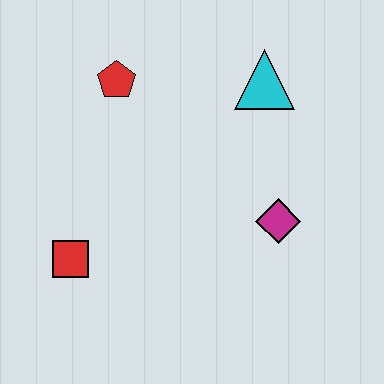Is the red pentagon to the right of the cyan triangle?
No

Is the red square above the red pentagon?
No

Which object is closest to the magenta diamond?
The cyan triangle is closest to the magenta diamond.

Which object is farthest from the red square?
The cyan triangle is farthest from the red square.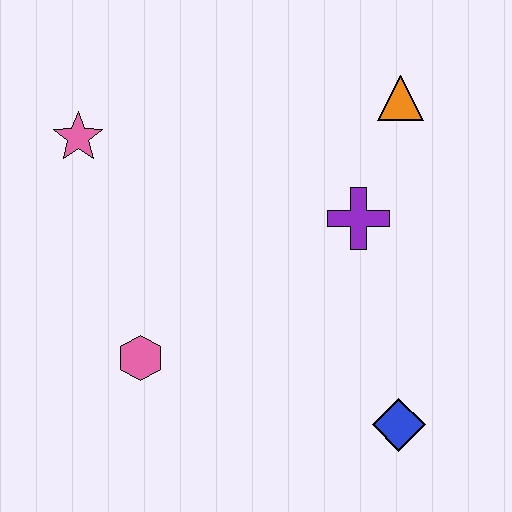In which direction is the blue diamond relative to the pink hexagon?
The blue diamond is to the right of the pink hexagon.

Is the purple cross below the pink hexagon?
No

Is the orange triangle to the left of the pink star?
No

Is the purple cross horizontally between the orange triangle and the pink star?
Yes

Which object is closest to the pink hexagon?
The pink star is closest to the pink hexagon.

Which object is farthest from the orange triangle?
The pink hexagon is farthest from the orange triangle.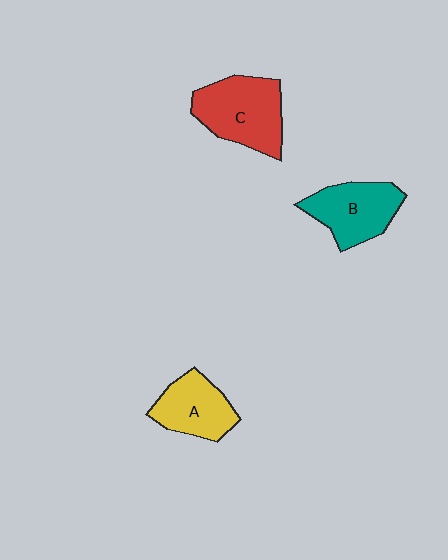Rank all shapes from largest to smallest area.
From largest to smallest: C (red), B (teal), A (yellow).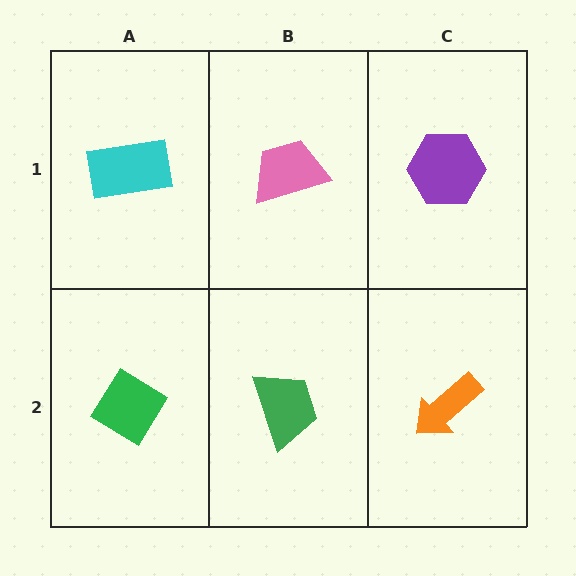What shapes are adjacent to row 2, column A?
A cyan rectangle (row 1, column A), a green trapezoid (row 2, column B).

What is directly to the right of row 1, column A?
A pink trapezoid.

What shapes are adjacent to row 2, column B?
A pink trapezoid (row 1, column B), a green diamond (row 2, column A), an orange arrow (row 2, column C).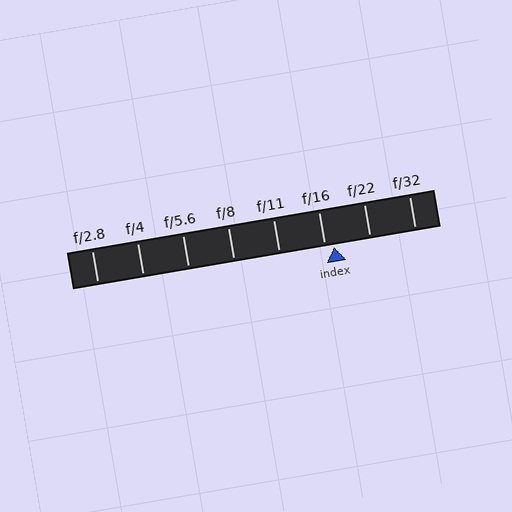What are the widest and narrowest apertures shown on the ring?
The widest aperture shown is f/2.8 and the narrowest is f/32.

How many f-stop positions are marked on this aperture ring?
There are 8 f-stop positions marked.